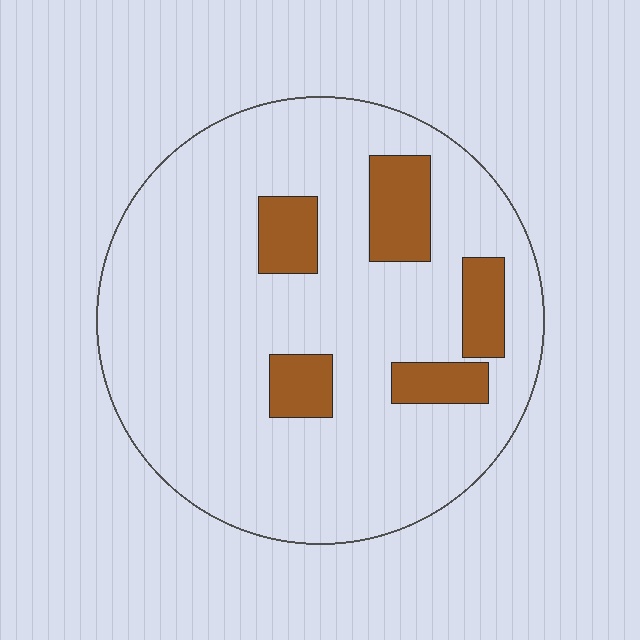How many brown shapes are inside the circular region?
5.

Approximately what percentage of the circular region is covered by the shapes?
Approximately 15%.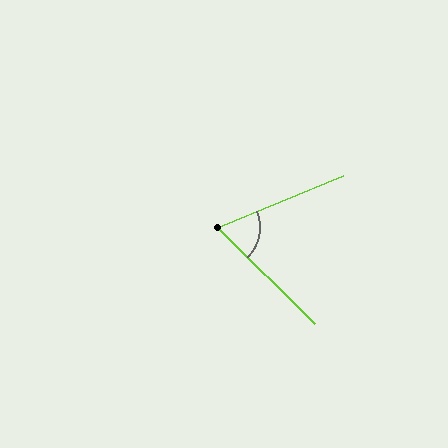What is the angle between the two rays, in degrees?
Approximately 67 degrees.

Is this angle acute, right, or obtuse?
It is acute.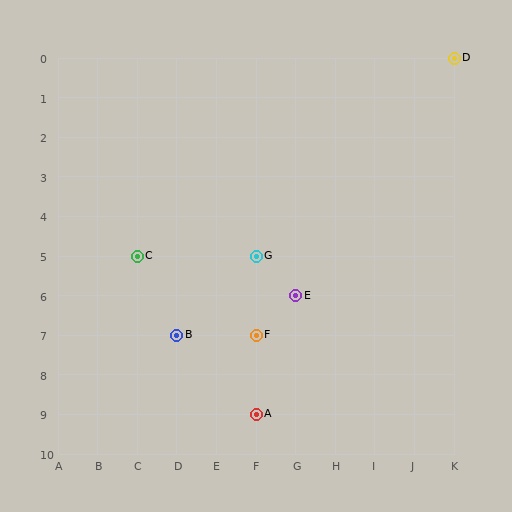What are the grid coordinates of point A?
Point A is at grid coordinates (F, 9).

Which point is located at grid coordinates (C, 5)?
Point C is at (C, 5).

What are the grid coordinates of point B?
Point B is at grid coordinates (D, 7).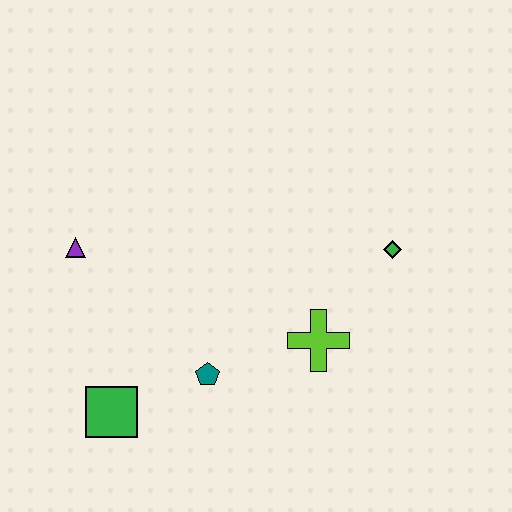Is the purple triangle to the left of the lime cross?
Yes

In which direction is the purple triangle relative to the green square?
The purple triangle is above the green square.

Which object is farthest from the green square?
The green diamond is farthest from the green square.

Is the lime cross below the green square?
No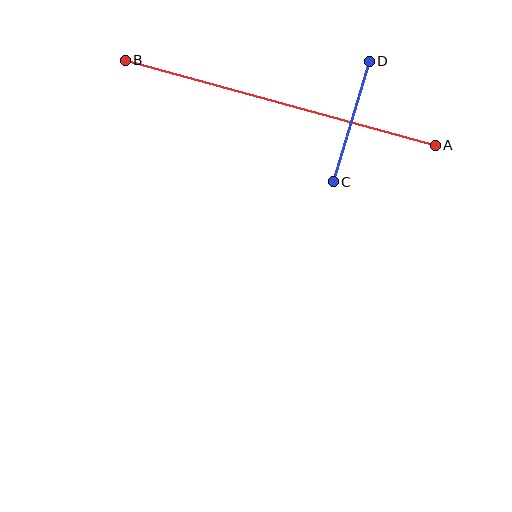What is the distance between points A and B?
The distance is approximately 321 pixels.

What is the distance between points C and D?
The distance is approximately 125 pixels.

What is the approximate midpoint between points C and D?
The midpoint is at approximately (351, 121) pixels.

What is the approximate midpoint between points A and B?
The midpoint is at approximately (280, 103) pixels.